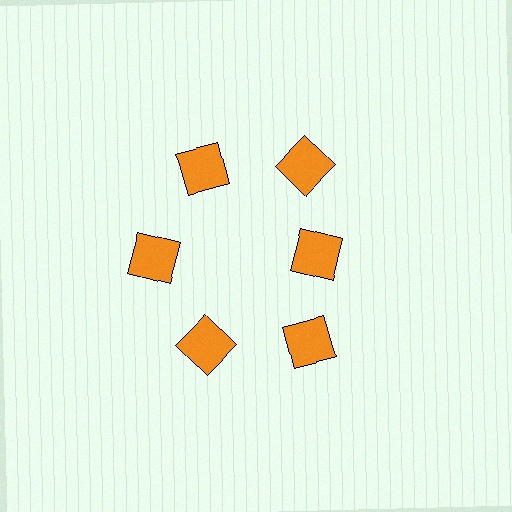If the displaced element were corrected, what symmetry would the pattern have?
It would have 6-fold rotational symmetry — the pattern would map onto itself every 60 degrees.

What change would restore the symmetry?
The symmetry would be restored by moving it outward, back onto the ring so that all 6 squares sit at equal angles and equal distance from the center.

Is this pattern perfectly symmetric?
No. The 6 orange squares are arranged in a ring, but one element near the 3 o'clock position is pulled inward toward the center, breaking the 6-fold rotational symmetry.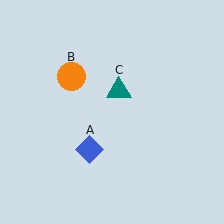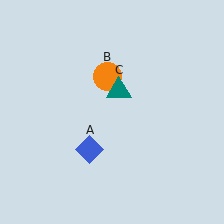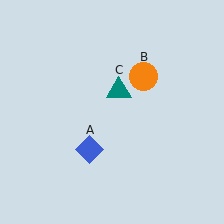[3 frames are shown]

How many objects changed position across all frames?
1 object changed position: orange circle (object B).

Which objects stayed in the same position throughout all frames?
Blue diamond (object A) and teal triangle (object C) remained stationary.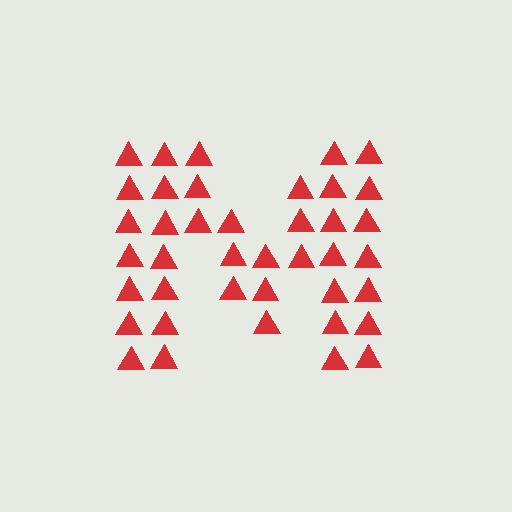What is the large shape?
The large shape is the letter M.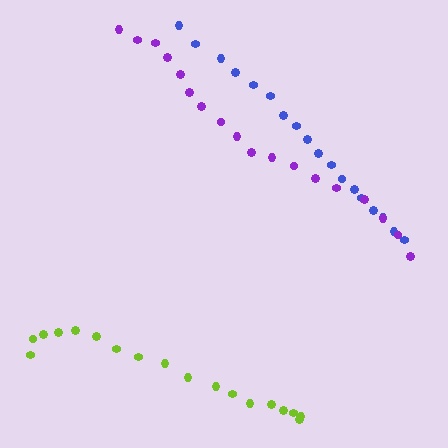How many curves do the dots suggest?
There are 3 distinct paths.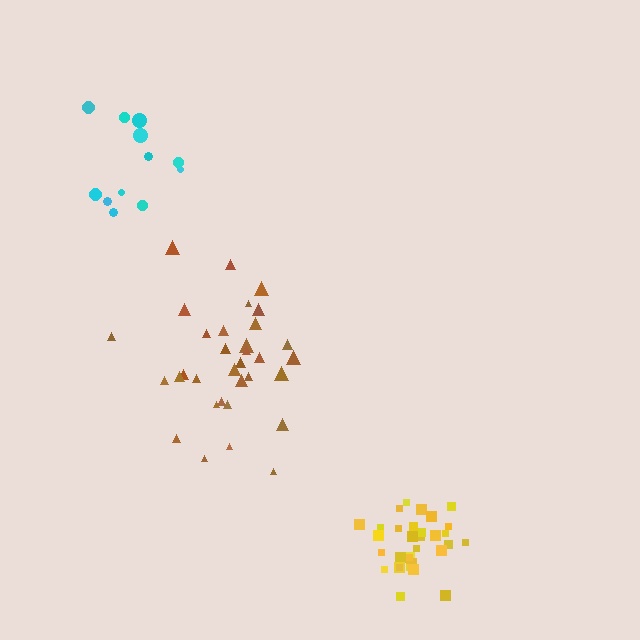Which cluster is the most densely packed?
Yellow.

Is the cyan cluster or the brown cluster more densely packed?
Brown.